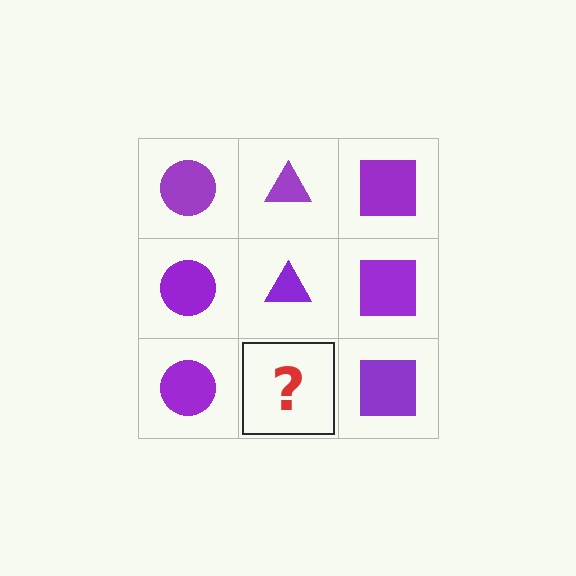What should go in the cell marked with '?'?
The missing cell should contain a purple triangle.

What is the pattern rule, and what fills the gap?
The rule is that each column has a consistent shape. The gap should be filled with a purple triangle.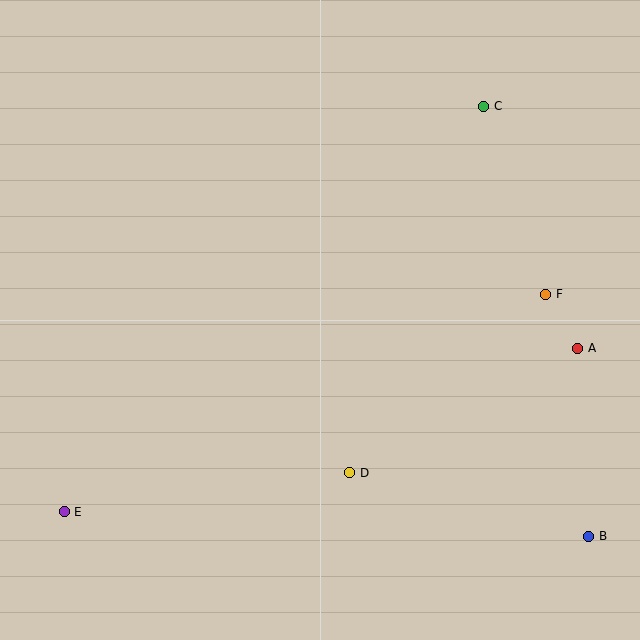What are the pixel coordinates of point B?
Point B is at (589, 536).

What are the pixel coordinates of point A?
Point A is at (578, 348).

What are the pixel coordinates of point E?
Point E is at (64, 512).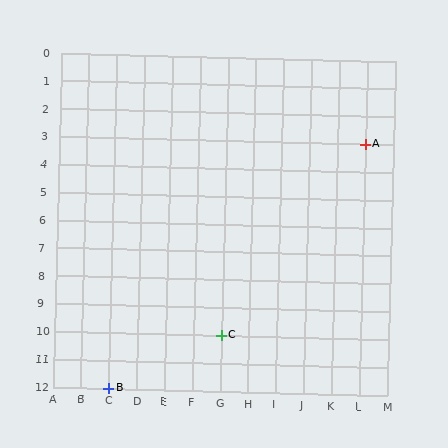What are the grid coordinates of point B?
Point B is at grid coordinates (C, 12).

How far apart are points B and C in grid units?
Points B and C are 4 columns and 2 rows apart (about 4.5 grid units diagonally).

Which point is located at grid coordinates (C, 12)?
Point B is at (C, 12).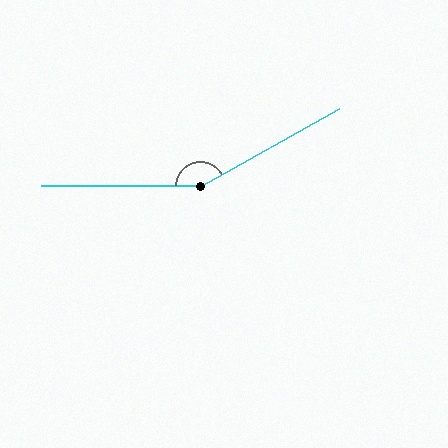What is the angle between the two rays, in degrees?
Approximately 150 degrees.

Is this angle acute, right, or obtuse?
It is obtuse.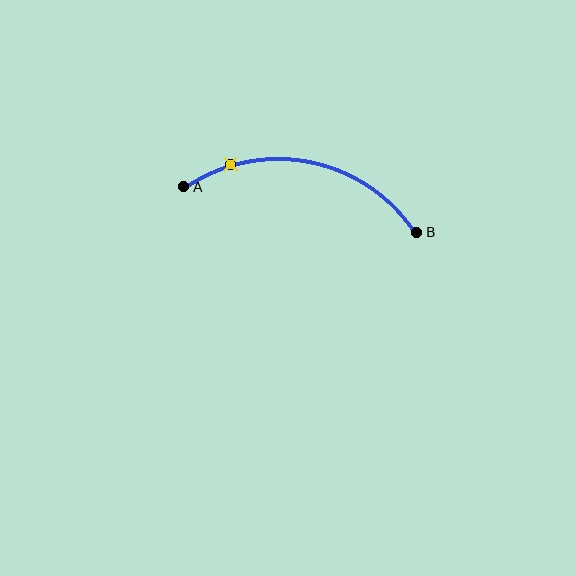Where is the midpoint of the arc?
The arc midpoint is the point on the curve farthest from the straight line joining A and B. It sits above that line.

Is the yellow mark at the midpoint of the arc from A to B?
No. The yellow mark lies on the arc but is closer to endpoint A. The arc midpoint would be at the point on the curve equidistant along the arc from both A and B.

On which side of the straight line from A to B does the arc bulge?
The arc bulges above the straight line connecting A and B.